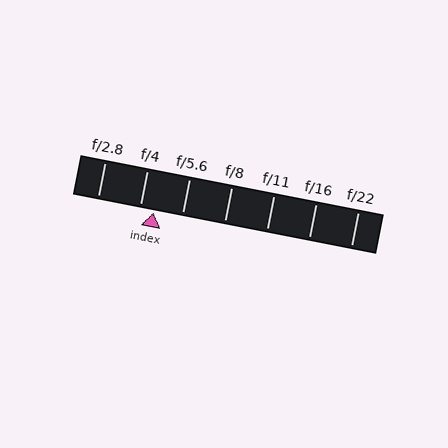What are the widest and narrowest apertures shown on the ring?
The widest aperture shown is f/2.8 and the narrowest is f/22.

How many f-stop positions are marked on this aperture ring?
There are 7 f-stop positions marked.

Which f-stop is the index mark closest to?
The index mark is closest to f/4.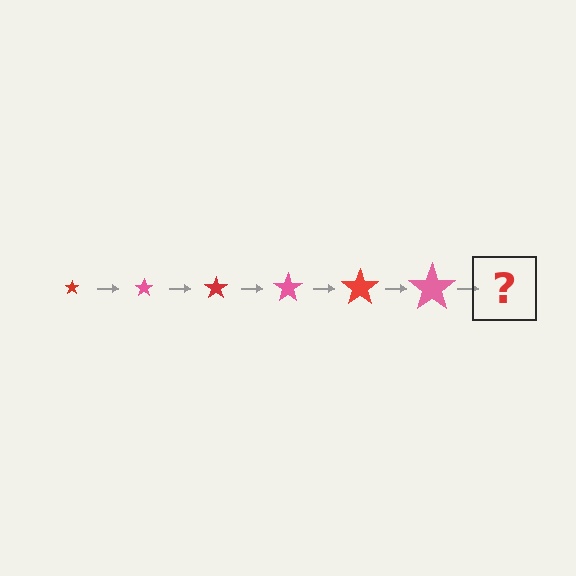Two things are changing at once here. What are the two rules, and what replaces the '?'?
The two rules are that the star grows larger each step and the color cycles through red and pink. The '?' should be a red star, larger than the previous one.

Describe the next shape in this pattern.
It should be a red star, larger than the previous one.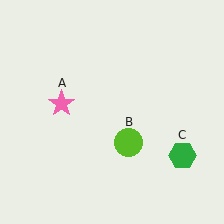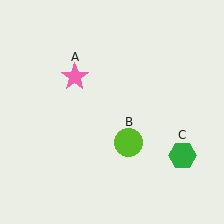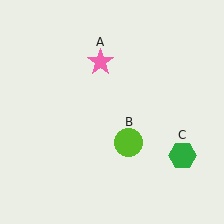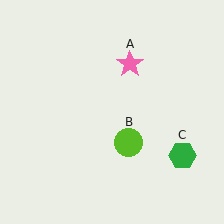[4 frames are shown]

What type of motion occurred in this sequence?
The pink star (object A) rotated clockwise around the center of the scene.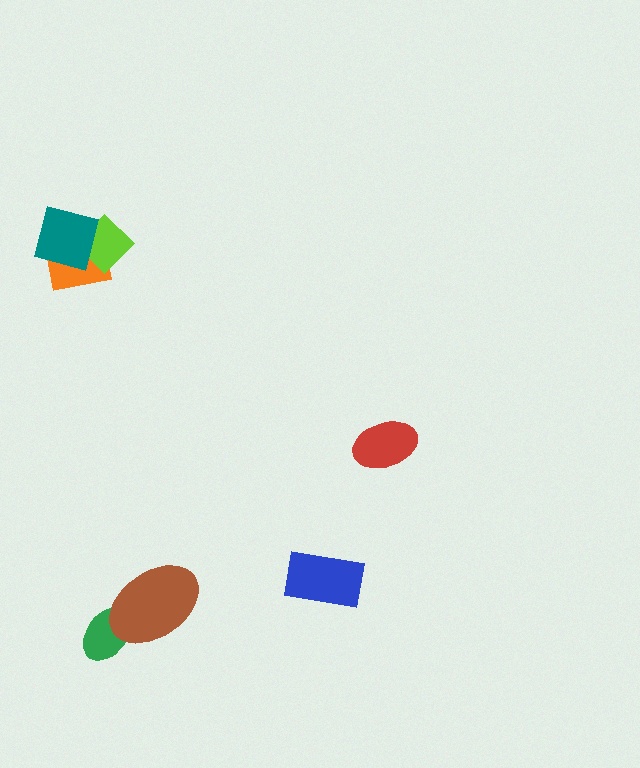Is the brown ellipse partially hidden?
No, no other shape covers it.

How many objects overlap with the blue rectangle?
0 objects overlap with the blue rectangle.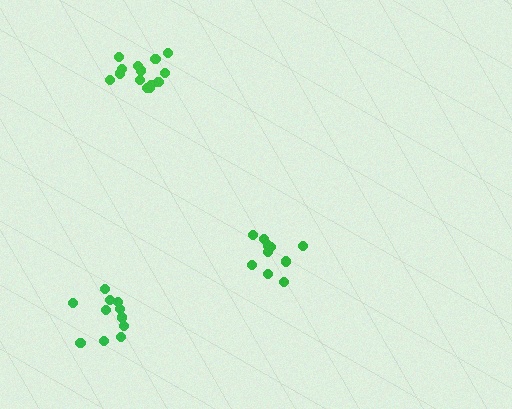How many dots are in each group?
Group 1: 10 dots, Group 2: 14 dots, Group 3: 11 dots (35 total).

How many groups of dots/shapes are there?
There are 3 groups.